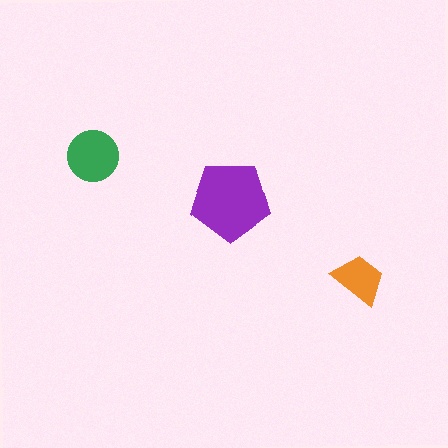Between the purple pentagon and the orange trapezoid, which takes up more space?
The purple pentagon.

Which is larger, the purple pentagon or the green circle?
The purple pentagon.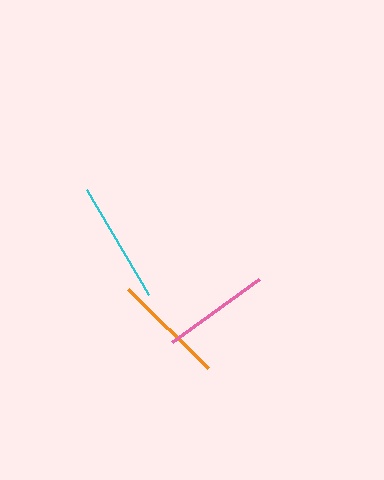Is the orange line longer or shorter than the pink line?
The orange line is longer than the pink line.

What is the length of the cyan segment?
The cyan segment is approximately 122 pixels long.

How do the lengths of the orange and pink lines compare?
The orange and pink lines are approximately the same length.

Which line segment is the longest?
The cyan line is the longest at approximately 122 pixels.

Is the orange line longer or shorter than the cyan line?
The cyan line is longer than the orange line.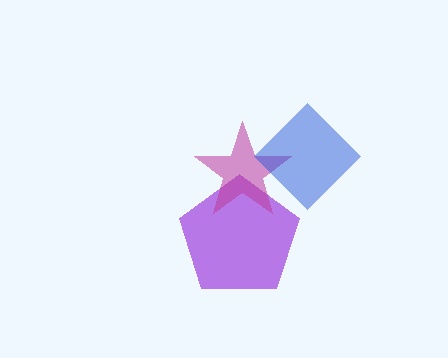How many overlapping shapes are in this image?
There are 3 overlapping shapes in the image.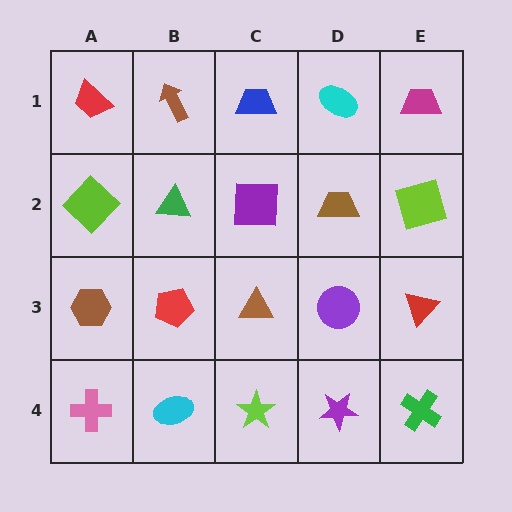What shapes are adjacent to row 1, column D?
A brown trapezoid (row 2, column D), a blue trapezoid (row 1, column C), a magenta trapezoid (row 1, column E).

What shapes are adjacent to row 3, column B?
A green triangle (row 2, column B), a cyan ellipse (row 4, column B), a brown hexagon (row 3, column A), a brown triangle (row 3, column C).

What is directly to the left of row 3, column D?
A brown triangle.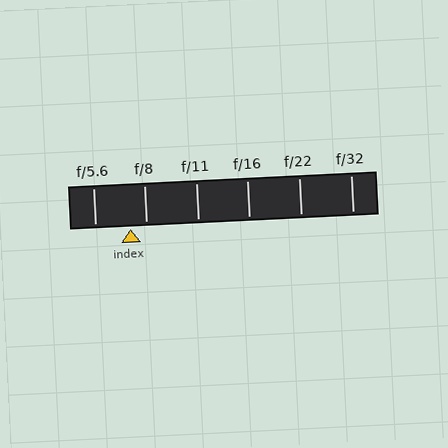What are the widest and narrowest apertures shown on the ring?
The widest aperture shown is f/5.6 and the narrowest is f/32.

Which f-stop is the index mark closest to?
The index mark is closest to f/8.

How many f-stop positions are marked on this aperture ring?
There are 6 f-stop positions marked.